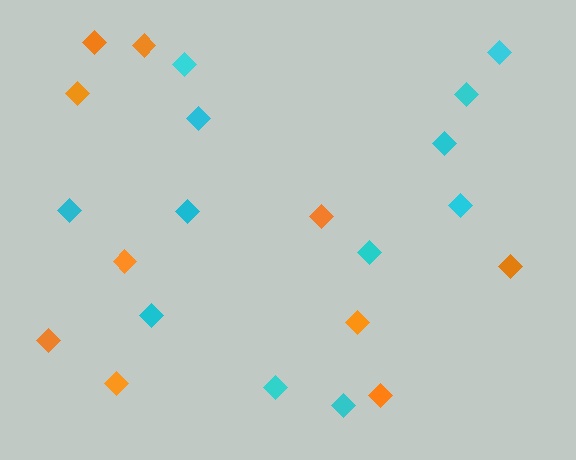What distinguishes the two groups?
There are 2 groups: one group of orange diamonds (10) and one group of cyan diamonds (12).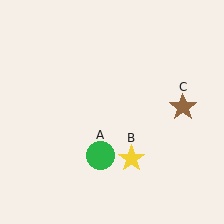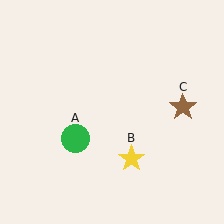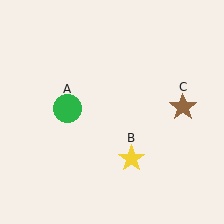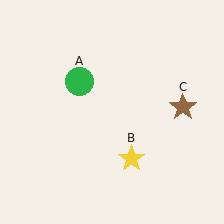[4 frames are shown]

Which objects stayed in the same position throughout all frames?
Yellow star (object B) and brown star (object C) remained stationary.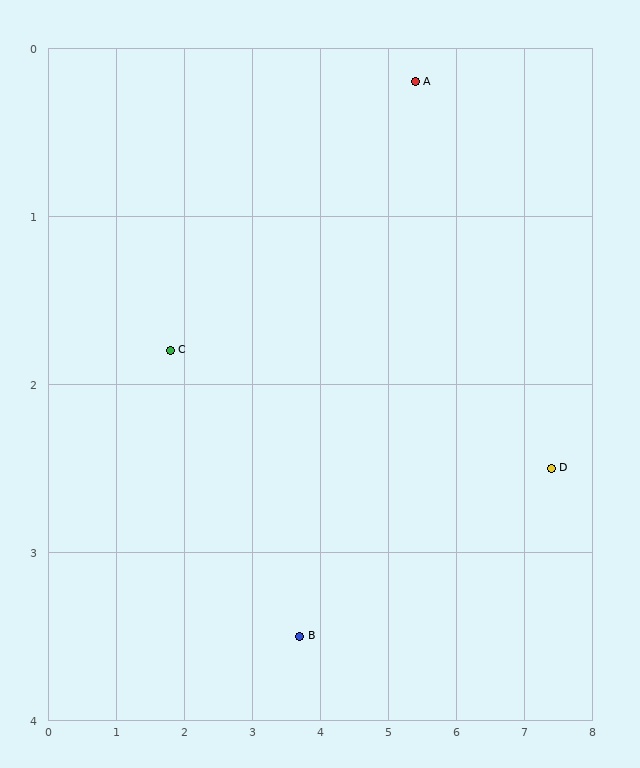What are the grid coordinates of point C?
Point C is at approximately (1.8, 1.8).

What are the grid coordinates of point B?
Point B is at approximately (3.7, 3.5).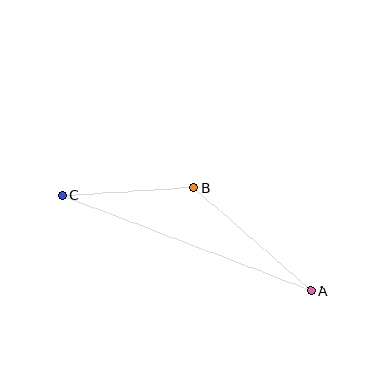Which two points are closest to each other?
Points B and C are closest to each other.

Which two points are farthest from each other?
Points A and C are farthest from each other.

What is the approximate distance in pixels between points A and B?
The distance between A and B is approximately 156 pixels.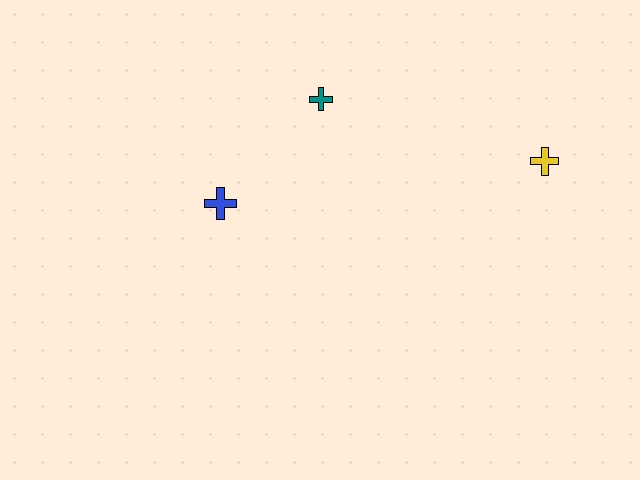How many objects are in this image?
There are 3 objects.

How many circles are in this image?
There are no circles.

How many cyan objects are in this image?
There are no cyan objects.